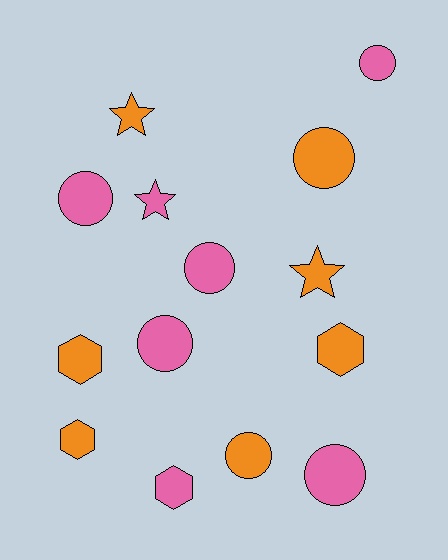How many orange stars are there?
There are 2 orange stars.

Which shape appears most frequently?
Circle, with 7 objects.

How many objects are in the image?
There are 14 objects.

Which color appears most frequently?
Pink, with 7 objects.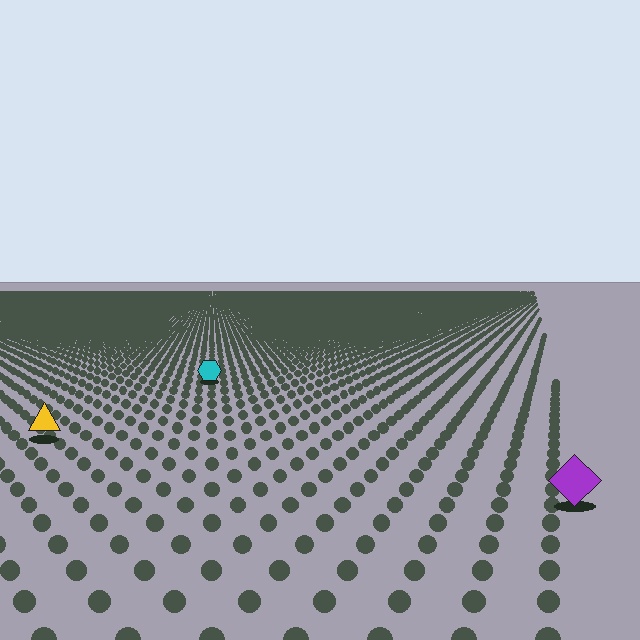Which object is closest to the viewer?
The purple diamond is closest. The texture marks near it are larger and more spread out.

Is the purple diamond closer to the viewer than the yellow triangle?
Yes. The purple diamond is closer — you can tell from the texture gradient: the ground texture is coarser near it.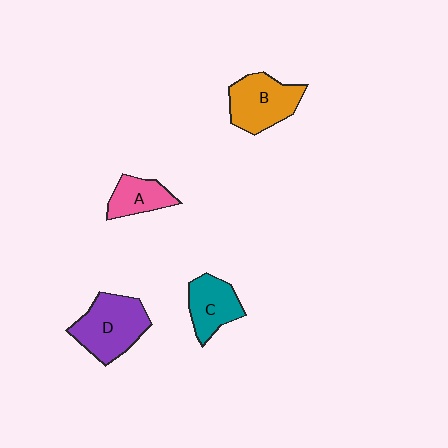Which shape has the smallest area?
Shape A (pink).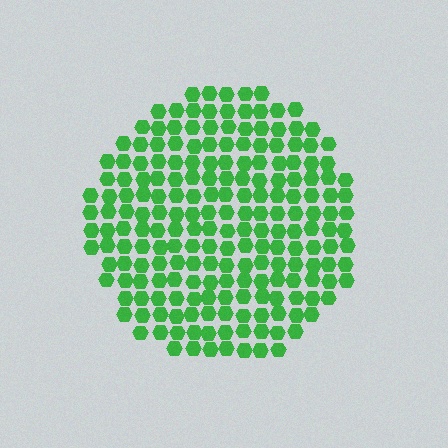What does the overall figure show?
The overall figure shows a circle.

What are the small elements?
The small elements are hexagons.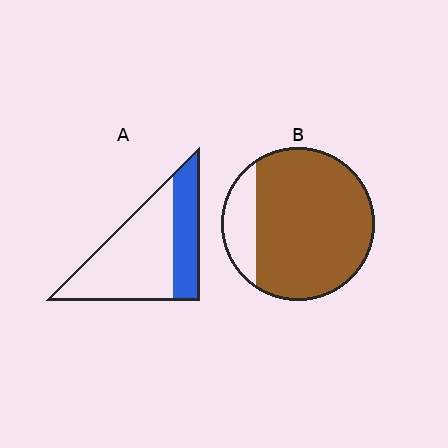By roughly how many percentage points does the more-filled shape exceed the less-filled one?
By roughly 50 percentage points (B over A).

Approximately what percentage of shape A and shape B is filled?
A is approximately 30% and B is approximately 85%.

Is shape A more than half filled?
No.